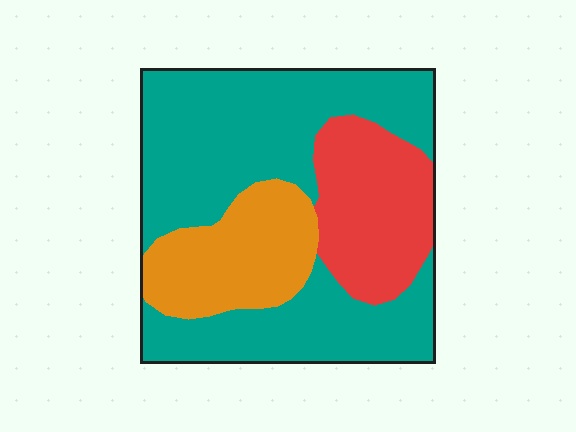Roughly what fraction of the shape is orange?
Orange covers 20% of the shape.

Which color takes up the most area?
Teal, at roughly 60%.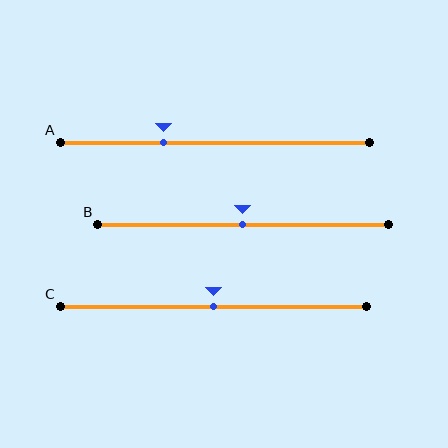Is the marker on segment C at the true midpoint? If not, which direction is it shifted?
Yes, the marker on segment C is at the true midpoint.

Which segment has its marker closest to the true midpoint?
Segment B has its marker closest to the true midpoint.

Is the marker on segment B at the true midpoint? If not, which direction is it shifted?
Yes, the marker on segment B is at the true midpoint.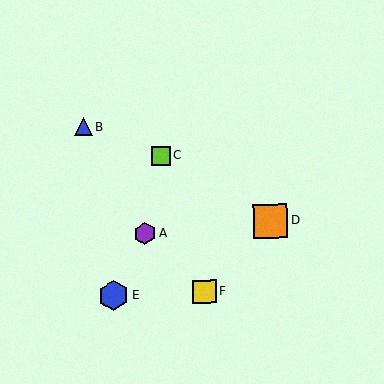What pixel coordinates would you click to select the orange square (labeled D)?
Click at (271, 221) to select the orange square D.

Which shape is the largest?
The orange square (labeled D) is the largest.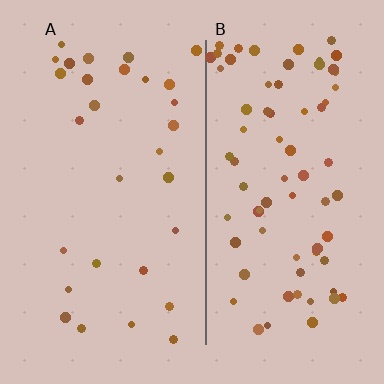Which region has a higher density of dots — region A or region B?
B (the right).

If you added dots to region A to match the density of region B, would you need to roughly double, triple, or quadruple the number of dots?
Approximately triple.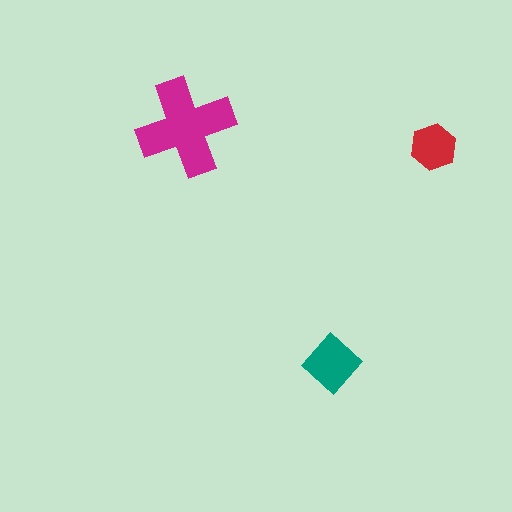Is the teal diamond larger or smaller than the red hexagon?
Larger.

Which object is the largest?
The magenta cross.